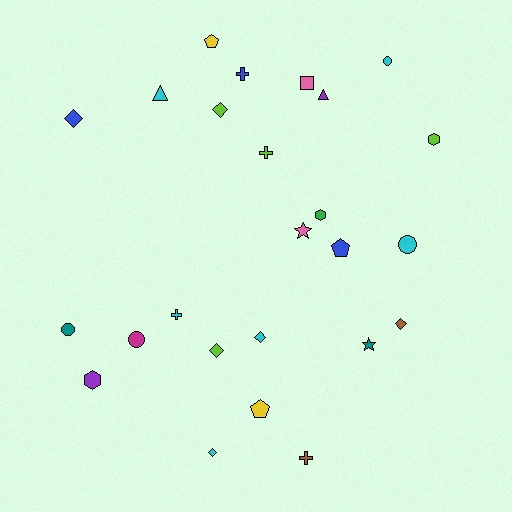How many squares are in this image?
There is 1 square.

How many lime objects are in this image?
There are 4 lime objects.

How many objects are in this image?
There are 25 objects.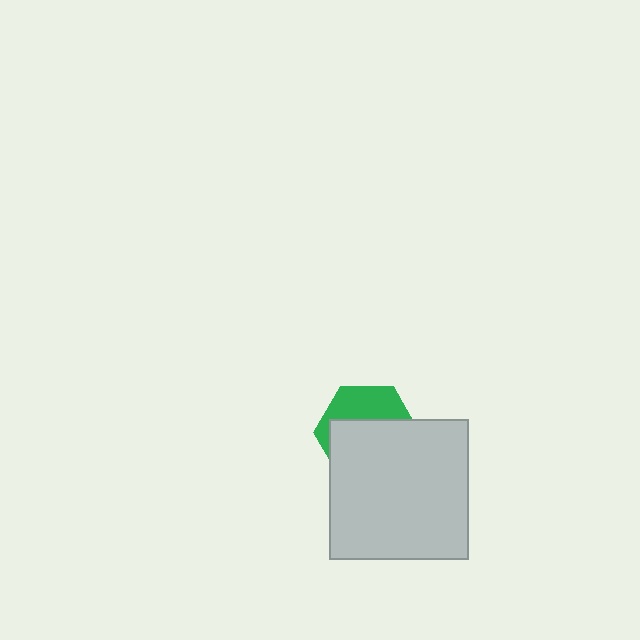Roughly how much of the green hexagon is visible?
A small part of it is visible (roughly 38%).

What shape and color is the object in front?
The object in front is a light gray square.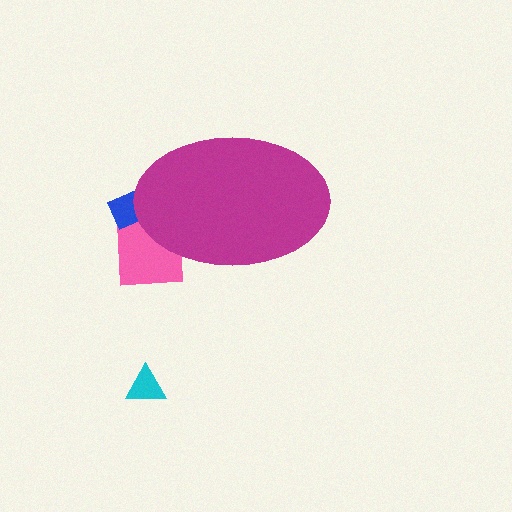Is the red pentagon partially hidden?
Yes, the red pentagon is partially hidden behind the magenta ellipse.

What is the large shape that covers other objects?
A magenta ellipse.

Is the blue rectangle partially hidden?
Yes, the blue rectangle is partially hidden behind the magenta ellipse.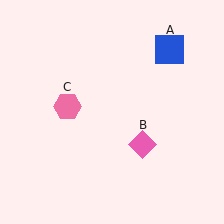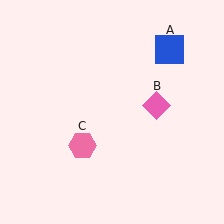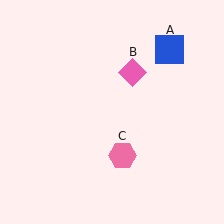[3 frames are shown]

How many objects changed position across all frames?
2 objects changed position: pink diamond (object B), pink hexagon (object C).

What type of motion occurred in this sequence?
The pink diamond (object B), pink hexagon (object C) rotated counterclockwise around the center of the scene.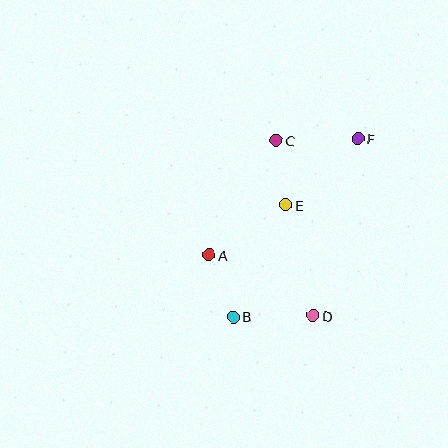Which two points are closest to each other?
Points C and E are closest to each other.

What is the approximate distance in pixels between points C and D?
The distance between C and D is approximately 179 pixels.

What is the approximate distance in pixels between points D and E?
The distance between D and E is approximately 114 pixels.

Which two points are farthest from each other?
Points B and F are farthest from each other.